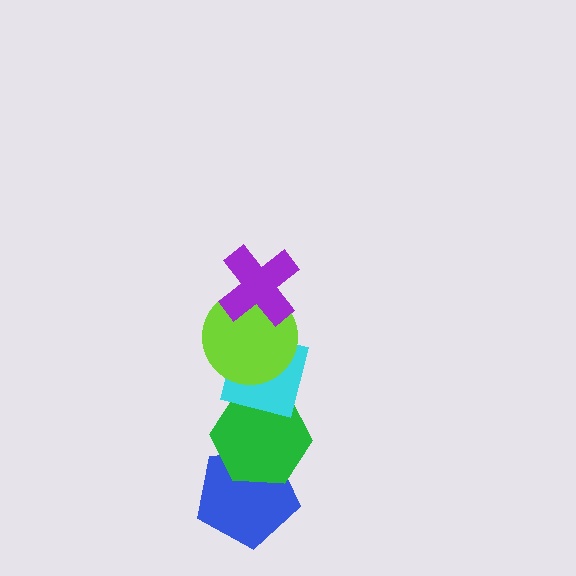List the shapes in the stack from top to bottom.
From top to bottom: the purple cross, the lime circle, the cyan square, the green hexagon, the blue pentagon.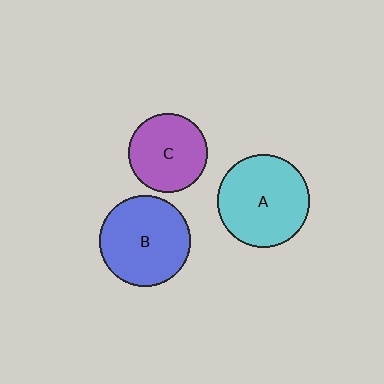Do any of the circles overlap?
No, none of the circles overlap.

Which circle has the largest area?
Circle A (cyan).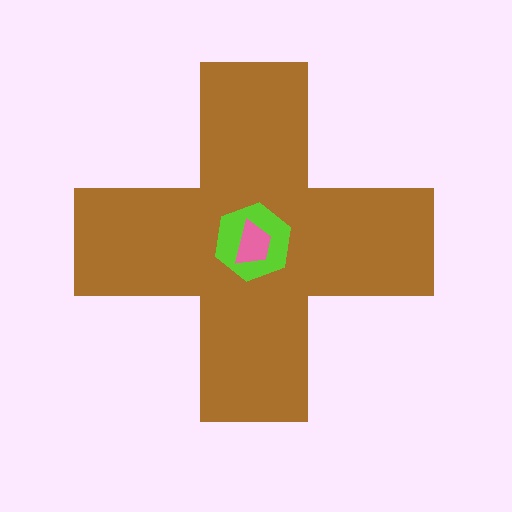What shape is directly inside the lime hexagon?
The pink trapezoid.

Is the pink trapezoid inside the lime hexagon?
Yes.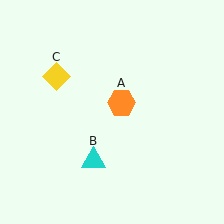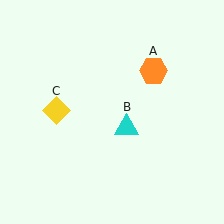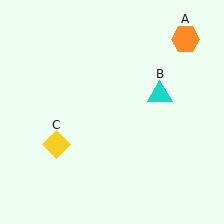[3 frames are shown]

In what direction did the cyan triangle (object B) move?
The cyan triangle (object B) moved up and to the right.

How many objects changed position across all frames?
3 objects changed position: orange hexagon (object A), cyan triangle (object B), yellow diamond (object C).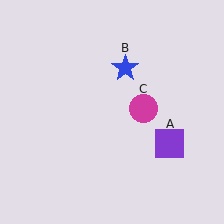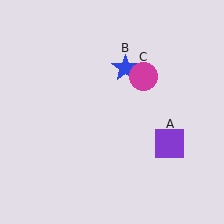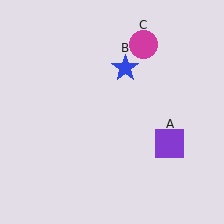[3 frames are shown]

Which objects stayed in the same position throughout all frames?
Purple square (object A) and blue star (object B) remained stationary.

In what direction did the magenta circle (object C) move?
The magenta circle (object C) moved up.